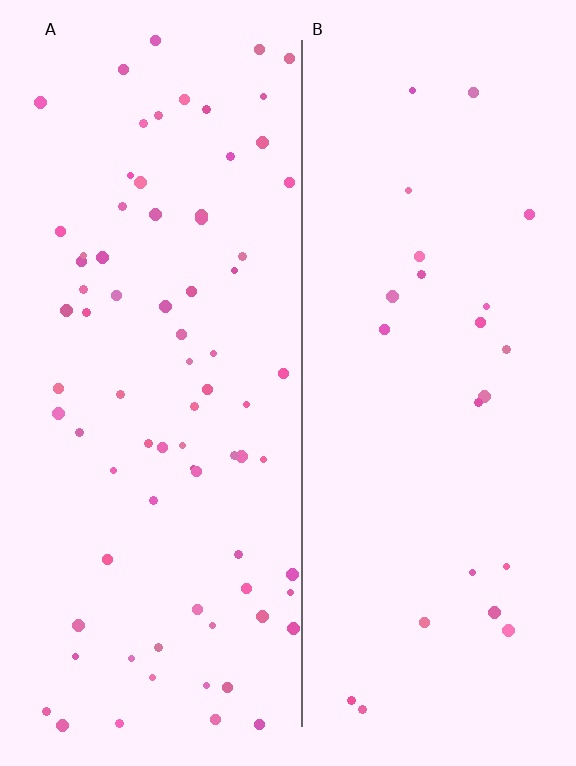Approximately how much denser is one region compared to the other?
Approximately 3.3× — region A over region B.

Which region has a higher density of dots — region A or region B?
A (the left).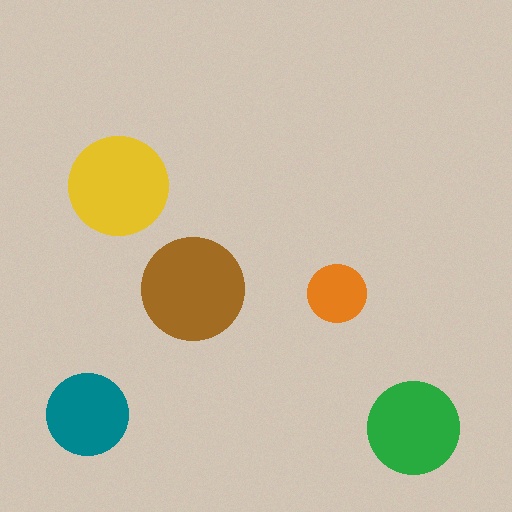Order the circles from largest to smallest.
the brown one, the yellow one, the green one, the teal one, the orange one.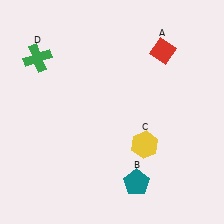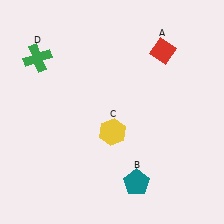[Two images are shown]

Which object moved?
The yellow hexagon (C) moved left.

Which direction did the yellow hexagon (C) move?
The yellow hexagon (C) moved left.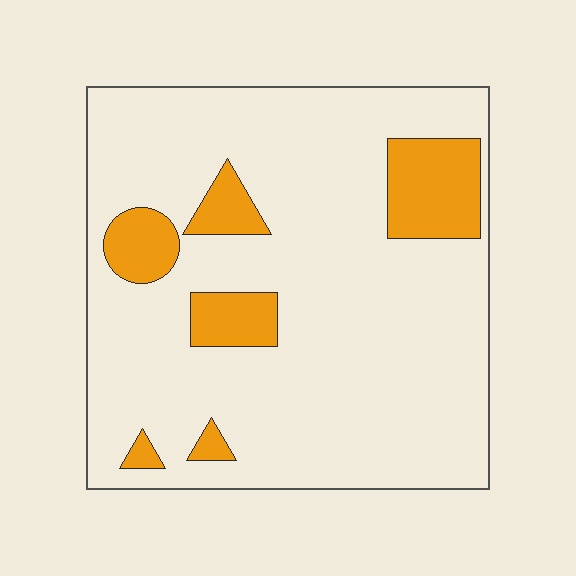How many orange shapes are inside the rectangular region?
6.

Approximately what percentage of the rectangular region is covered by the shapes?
Approximately 15%.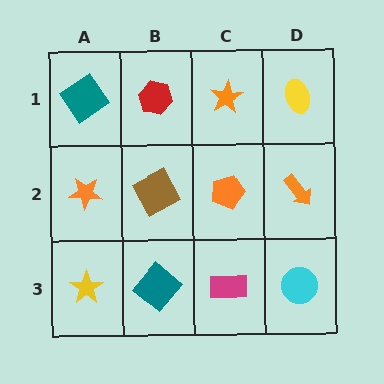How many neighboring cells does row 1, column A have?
2.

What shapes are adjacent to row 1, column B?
A brown square (row 2, column B), a teal diamond (row 1, column A), an orange star (row 1, column C).